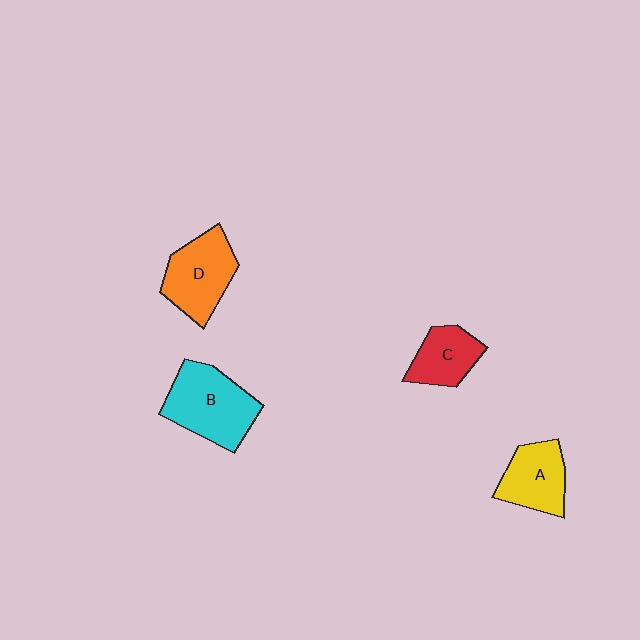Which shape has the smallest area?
Shape C (red).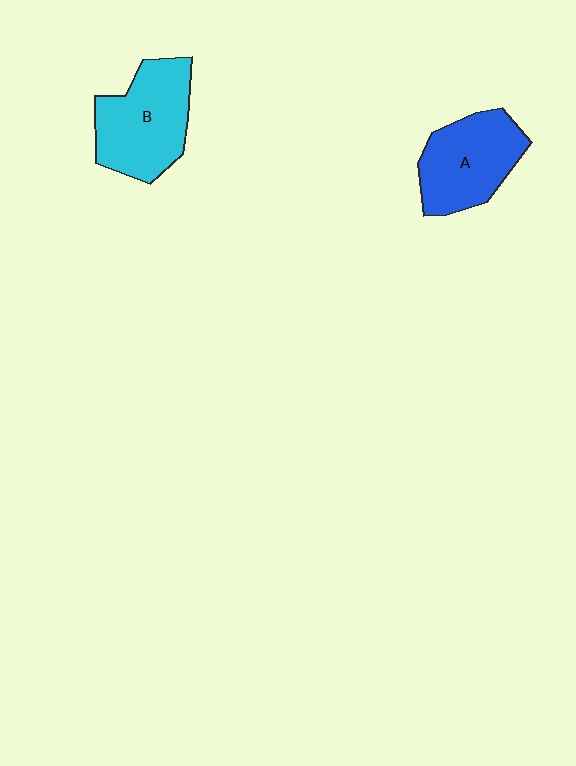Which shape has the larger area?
Shape B (cyan).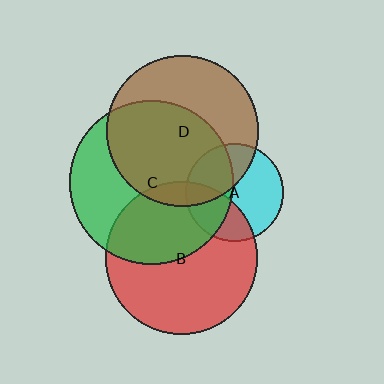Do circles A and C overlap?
Yes.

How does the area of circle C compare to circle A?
Approximately 2.8 times.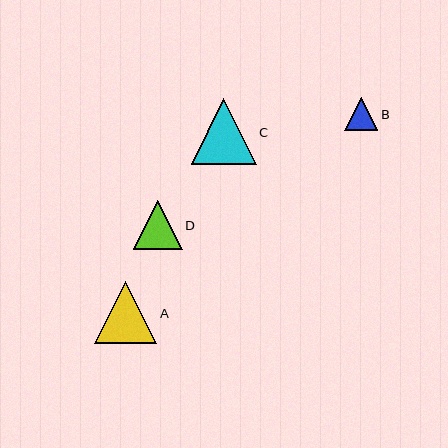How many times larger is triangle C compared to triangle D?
Triangle C is approximately 1.3 times the size of triangle D.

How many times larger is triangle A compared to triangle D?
Triangle A is approximately 1.3 times the size of triangle D.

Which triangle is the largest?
Triangle C is the largest with a size of approximately 65 pixels.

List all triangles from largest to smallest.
From largest to smallest: C, A, D, B.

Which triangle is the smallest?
Triangle B is the smallest with a size of approximately 33 pixels.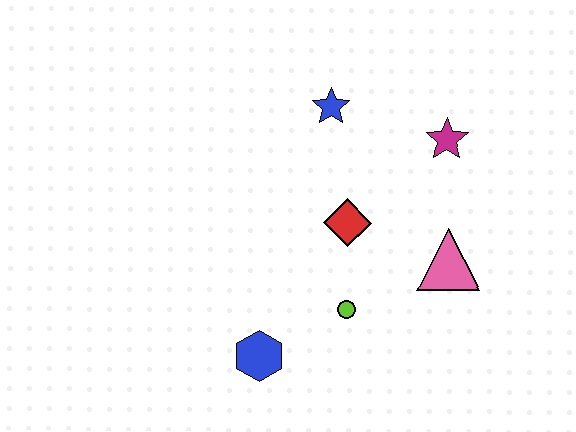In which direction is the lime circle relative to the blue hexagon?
The lime circle is to the right of the blue hexagon.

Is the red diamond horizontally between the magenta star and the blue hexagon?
Yes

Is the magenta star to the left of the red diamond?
No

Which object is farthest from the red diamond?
The blue hexagon is farthest from the red diamond.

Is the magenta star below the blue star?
Yes